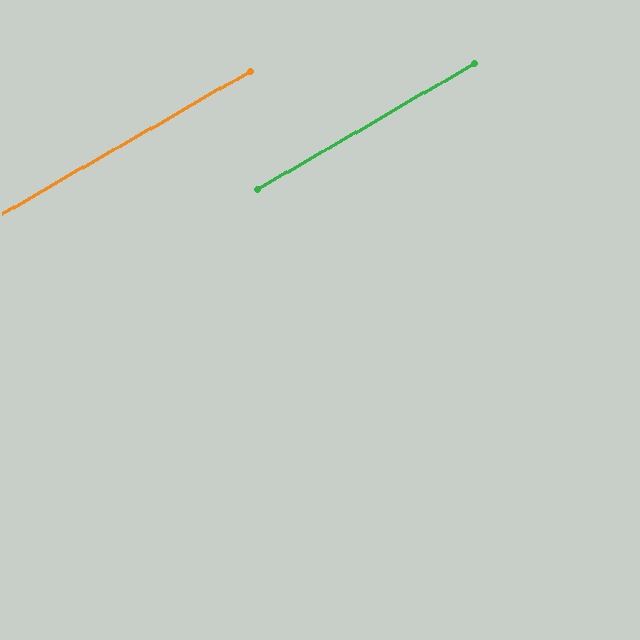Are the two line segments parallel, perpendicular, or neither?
Parallel — their directions differ by only 0.4°.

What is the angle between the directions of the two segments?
Approximately 0 degrees.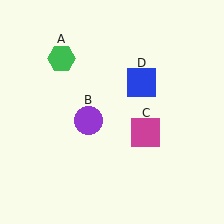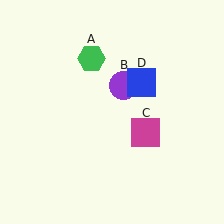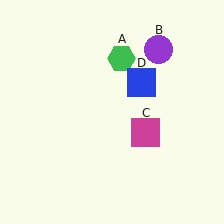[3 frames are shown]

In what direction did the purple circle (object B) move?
The purple circle (object B) moved up and to the right.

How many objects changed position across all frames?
2 objects changed position: green hexagon (object A), purple circle (object B).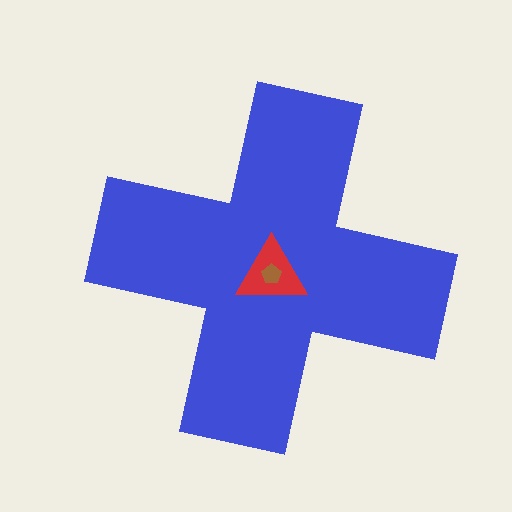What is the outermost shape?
The blue cross.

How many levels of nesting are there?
3.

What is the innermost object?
The brown pentagon.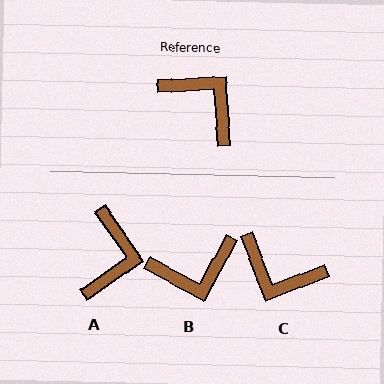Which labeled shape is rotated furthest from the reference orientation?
C, about 163 degrees away.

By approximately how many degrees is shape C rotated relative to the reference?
Approximately 163 degrees clockwise.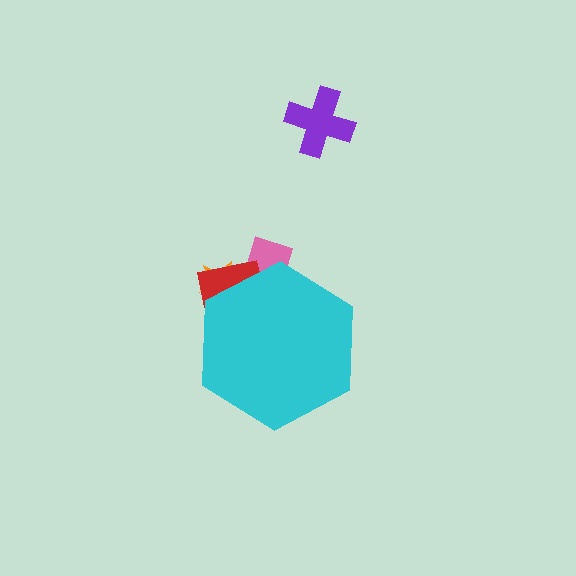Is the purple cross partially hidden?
No, the purple cross is fully visible.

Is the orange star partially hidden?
Yes, the orange star is partially hidden behind the cyan hexagon.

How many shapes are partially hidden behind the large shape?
3 shapes are partially hidden.